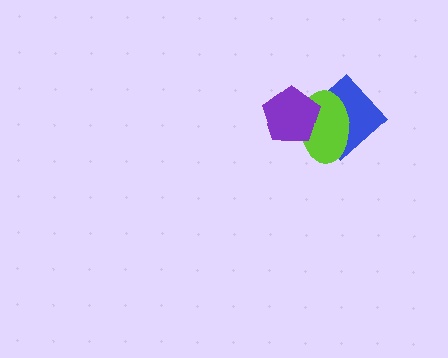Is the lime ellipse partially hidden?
Yes, it is partially covered by another shape.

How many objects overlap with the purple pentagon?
2 objects overlap with the purple pentagon.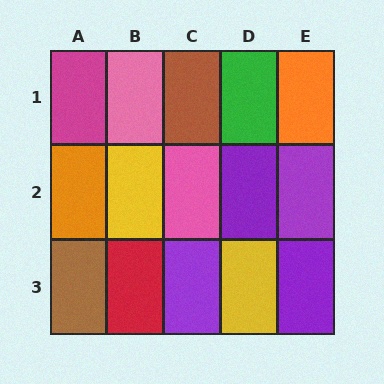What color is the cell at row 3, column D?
Yellow.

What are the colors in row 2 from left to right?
Orange, yellow, pink, purple, purple.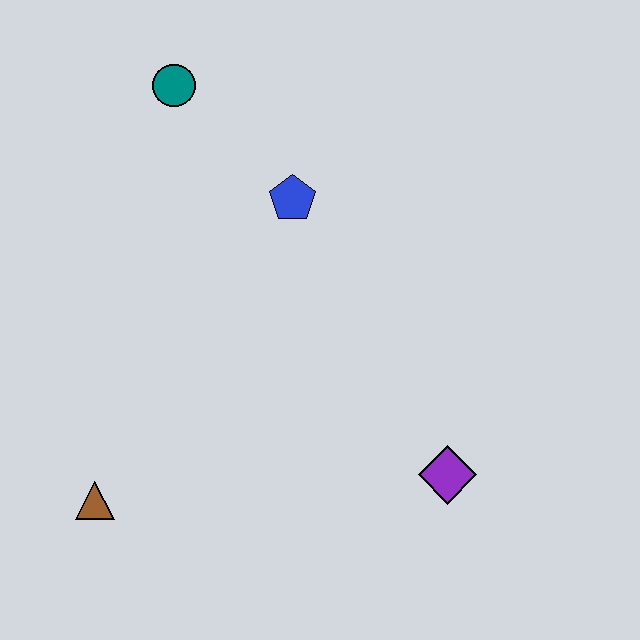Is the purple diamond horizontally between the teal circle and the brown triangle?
No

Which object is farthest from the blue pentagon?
The brown triangle is farthest from the blue pentagon.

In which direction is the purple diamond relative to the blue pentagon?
The purple diamond is below the blue pentagon.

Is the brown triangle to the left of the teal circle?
Yes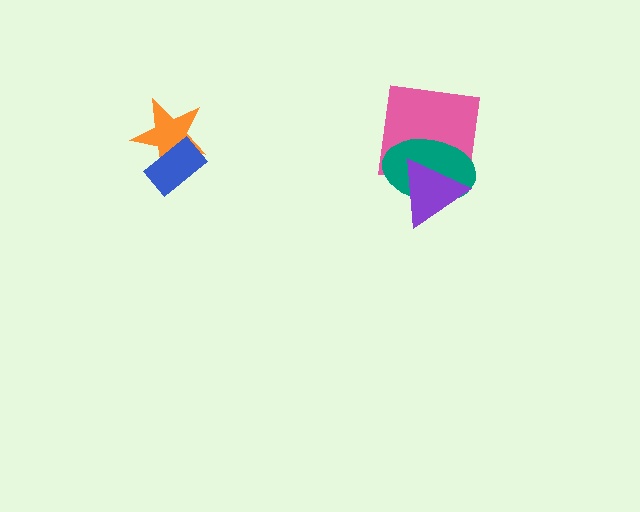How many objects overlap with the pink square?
2 objects overlap with the pink square.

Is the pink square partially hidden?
Yes, it is partially covered by another shape.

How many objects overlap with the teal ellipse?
2 objects overlap with the teal ellipse.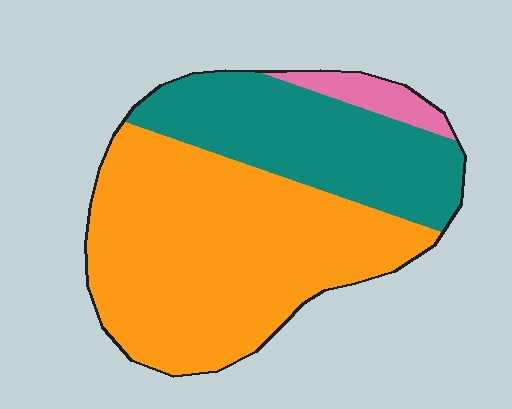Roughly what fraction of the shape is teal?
Teal takes up about one third (1/3) of the shape.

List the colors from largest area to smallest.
From largest to smallest: orange, teal, pink.